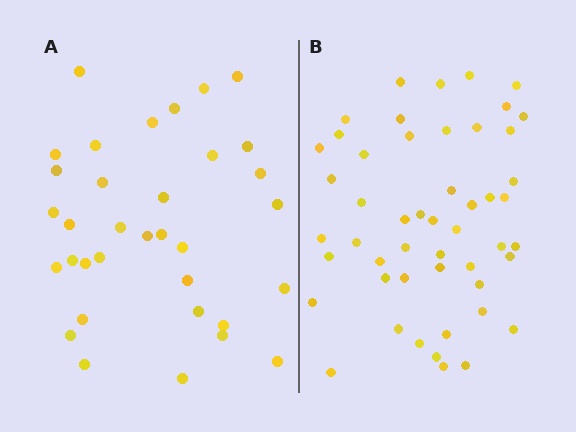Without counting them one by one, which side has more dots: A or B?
Region B (the right region) has more dots.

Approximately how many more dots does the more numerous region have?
Region B has approximately 15 more dots than region A.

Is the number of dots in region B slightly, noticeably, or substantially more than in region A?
Region B has substantially more. The ratio is roughly 1.5 to 1.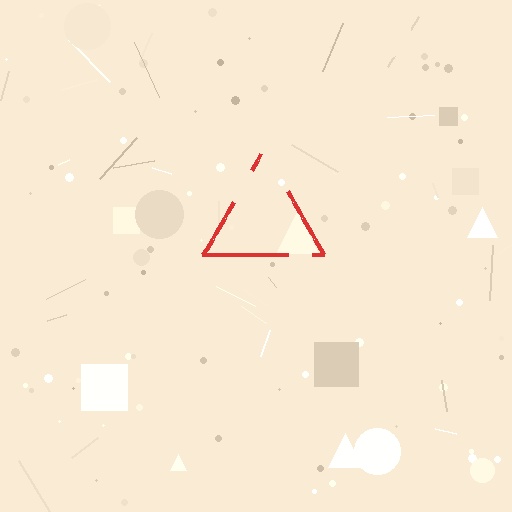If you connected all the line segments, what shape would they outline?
They would outline a triangle.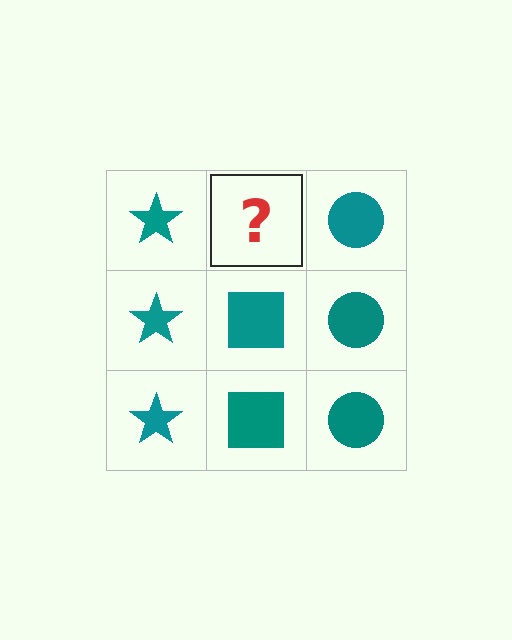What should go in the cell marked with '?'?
The missing cell should contain a teal square.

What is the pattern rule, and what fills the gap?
The rule is that each column has a consistent shape. The gap should be filled with a teal square.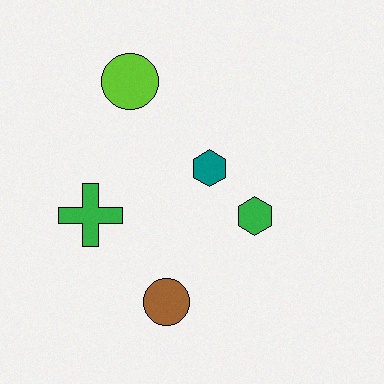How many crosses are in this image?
There is 1 cross.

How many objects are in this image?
There are 5 objects.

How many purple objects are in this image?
There are no purple objects.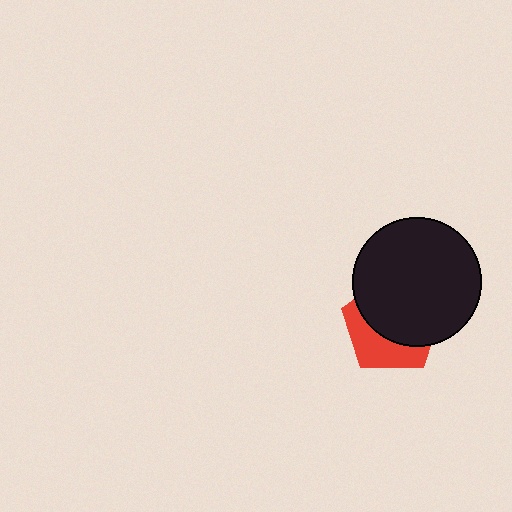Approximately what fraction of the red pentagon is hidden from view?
Roughly 62% of the red pentagon is hidden behind the black circle.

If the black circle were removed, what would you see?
You would see the complete red pentagon.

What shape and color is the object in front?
The object in front is a black circle.